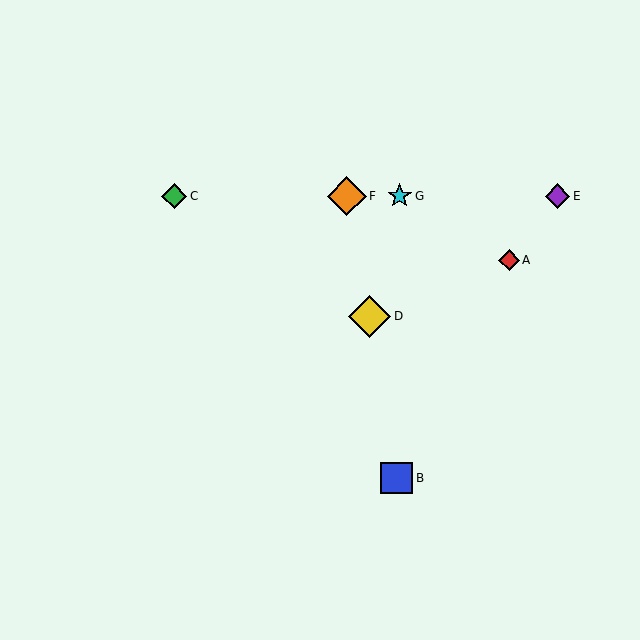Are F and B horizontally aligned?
No, F is at y≈196 and B is at y≈478.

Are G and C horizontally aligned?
Yes, both are at y≈196.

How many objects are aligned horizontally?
4 objects (C, E, F, G) are aligned horizontally.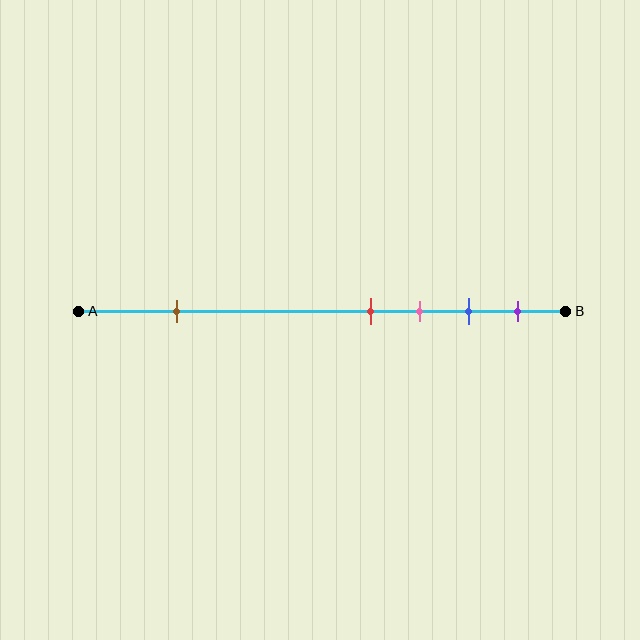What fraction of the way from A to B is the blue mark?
The blue mark is approximately 80% (0.8) of the way from A to B.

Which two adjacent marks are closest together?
The red and pink marks are the closest adjacent pair.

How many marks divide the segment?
There are 5 marks dividing the segment.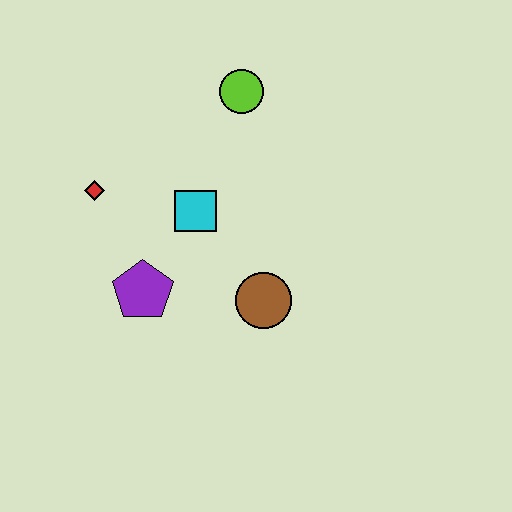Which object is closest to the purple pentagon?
The cyan square is closest to the purple pentagon.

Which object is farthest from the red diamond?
The brown circle is farthest from the red diamond.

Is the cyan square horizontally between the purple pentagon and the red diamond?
No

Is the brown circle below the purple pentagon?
Yes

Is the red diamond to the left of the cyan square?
Yes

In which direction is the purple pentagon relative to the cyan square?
The purple pentagon is below the cyan square.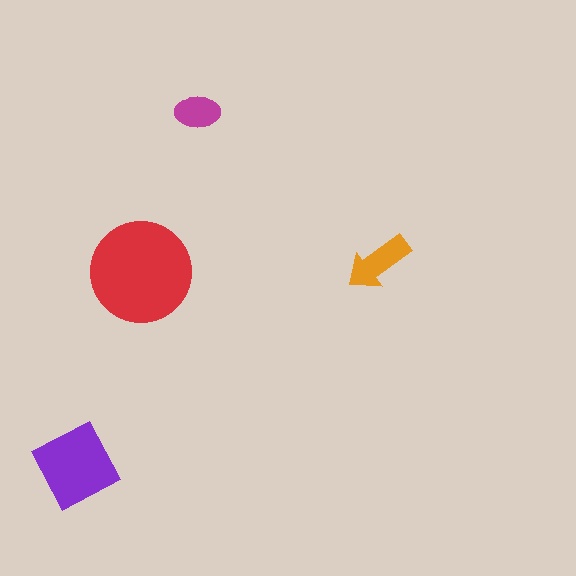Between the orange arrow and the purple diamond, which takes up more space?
The purple diamond.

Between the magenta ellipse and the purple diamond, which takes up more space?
The purple diamond.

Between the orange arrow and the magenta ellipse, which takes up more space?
The orange arrow.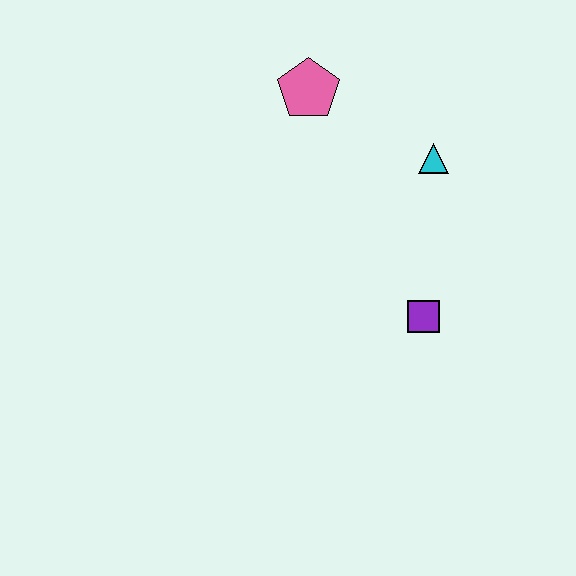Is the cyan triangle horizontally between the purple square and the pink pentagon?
No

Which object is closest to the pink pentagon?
The cyan triangle is closest to the pink pentagon.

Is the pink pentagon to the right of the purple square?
No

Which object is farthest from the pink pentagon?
The purple square is farthest from the pink pentagon.